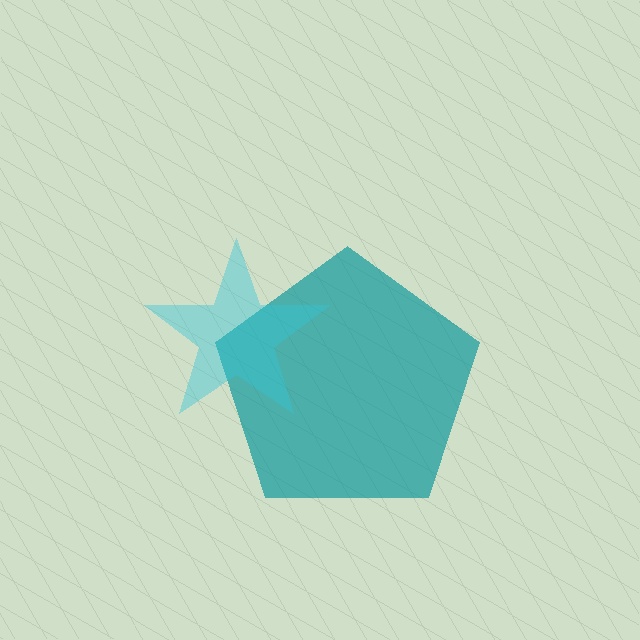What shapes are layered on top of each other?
The layered shapes are: a teal pentagon, a cyan star.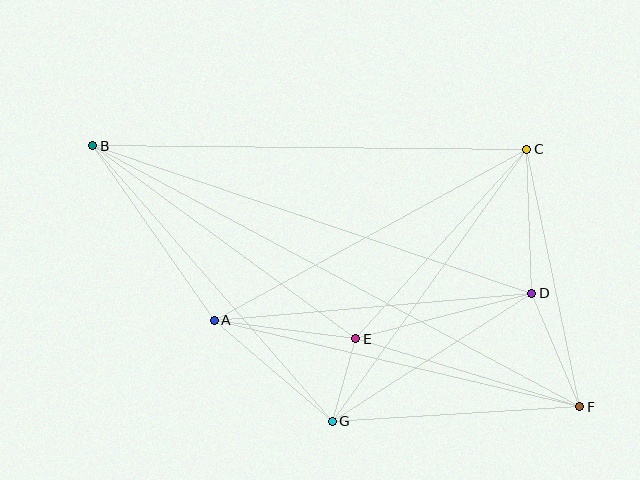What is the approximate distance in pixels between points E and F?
The distance between E and F is approximately 234 pixels.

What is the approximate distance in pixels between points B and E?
The distance between B and E is approximately 326 pixels.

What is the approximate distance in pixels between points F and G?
The distance between F and G is approximately 248 pixels.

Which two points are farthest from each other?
Points B and F are farthest from each other.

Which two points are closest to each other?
Points E and G are closest to each other.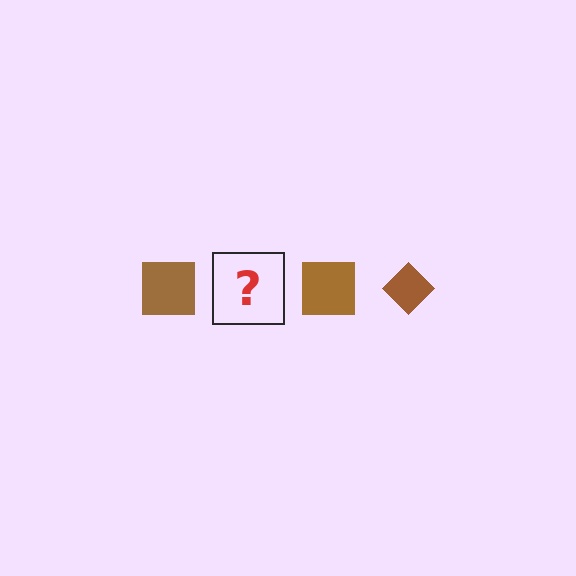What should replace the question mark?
The question mark should be replaced with a brown diamond.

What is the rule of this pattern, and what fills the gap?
The rule is that the pattern cycles through square, diamond shapes in brown. The gap should be filled with a brown diamond.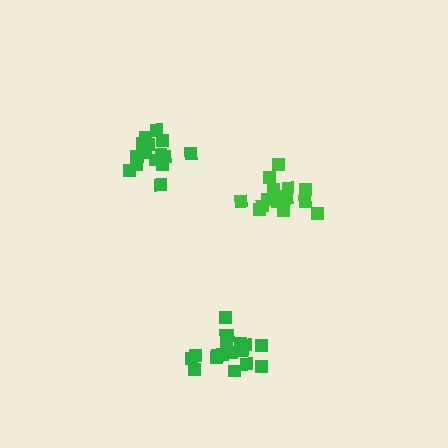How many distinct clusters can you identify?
There are 3 distinct clusters.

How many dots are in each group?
Group 1: 15 dots, Group 2: 19 dots, Group 3: 15 dots (49 total).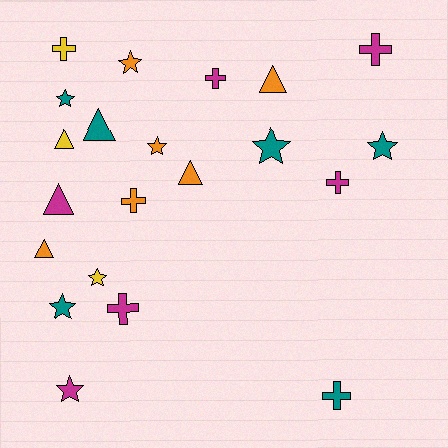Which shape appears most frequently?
Star, with 8 objects.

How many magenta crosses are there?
There are 4 magenta crosses.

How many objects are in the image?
There are 21 objects.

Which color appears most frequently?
Teal, with 6 objects.